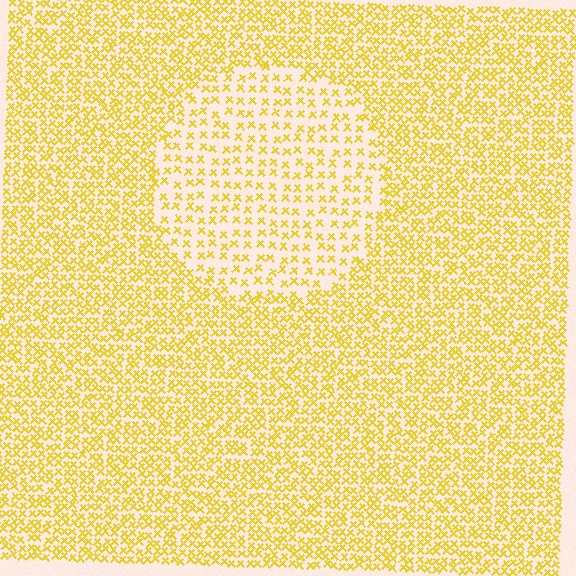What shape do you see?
I see a circle.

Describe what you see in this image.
The image contains small yellow elements arranged at two different densities. A circle-shaped region is visible where the elements are less densely packed than the surrounding area.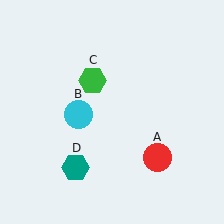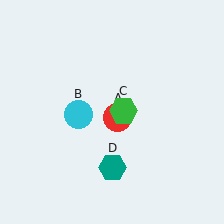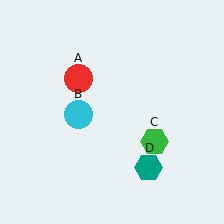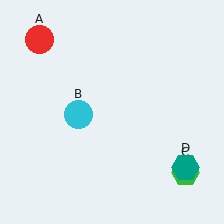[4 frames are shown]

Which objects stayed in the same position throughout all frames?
Cyan circle (object B) remained stationary.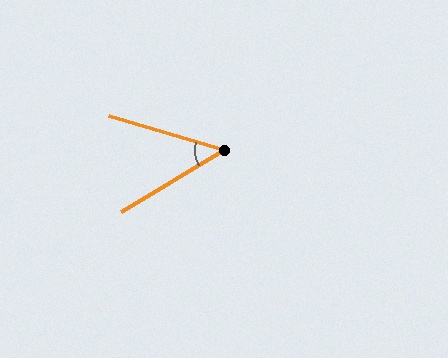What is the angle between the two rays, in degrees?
Approximately 48 degrees.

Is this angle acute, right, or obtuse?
It is acute.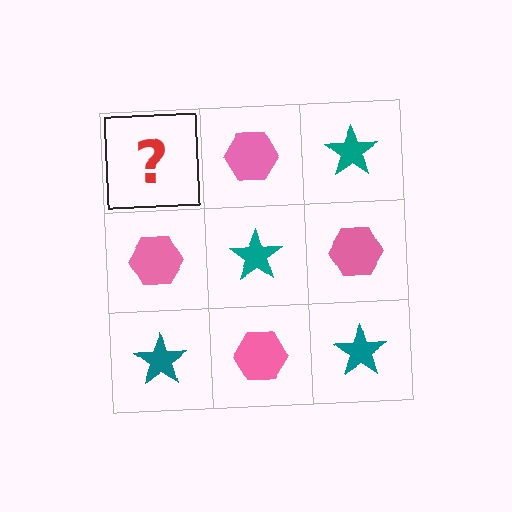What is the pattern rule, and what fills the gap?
The rule is that it alternates teal star and pink hexagon in a checkerboard pattern. The gap should be filled with a teal star.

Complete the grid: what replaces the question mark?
The question mark should be replaced with a teal star.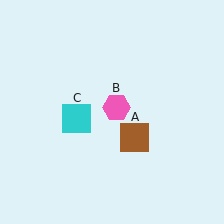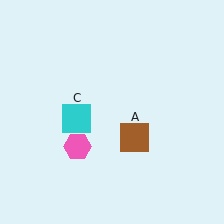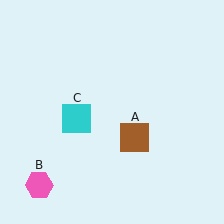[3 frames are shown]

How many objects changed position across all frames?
1 object changed position: pink hexagon (object B).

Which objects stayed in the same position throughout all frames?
Brown square (object A) and cyan square (object C) remained stationary.